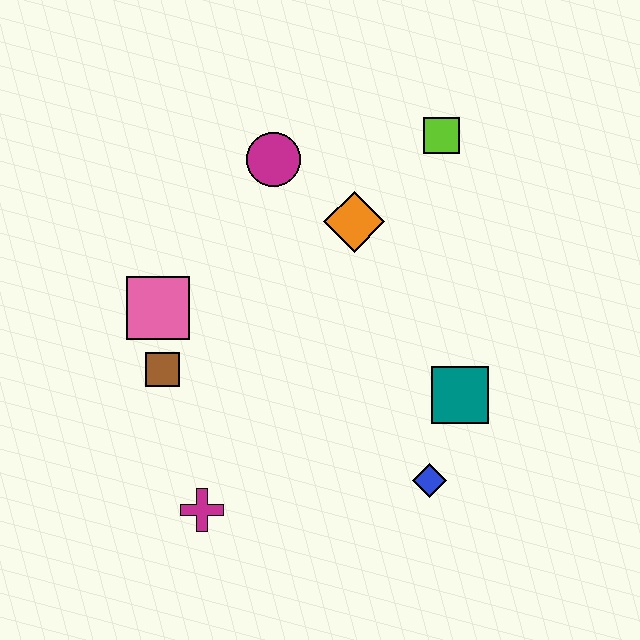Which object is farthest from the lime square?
The magenta cross is farthest from the lime square.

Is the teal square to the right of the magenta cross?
Yes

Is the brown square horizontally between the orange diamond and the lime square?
No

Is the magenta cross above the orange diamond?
No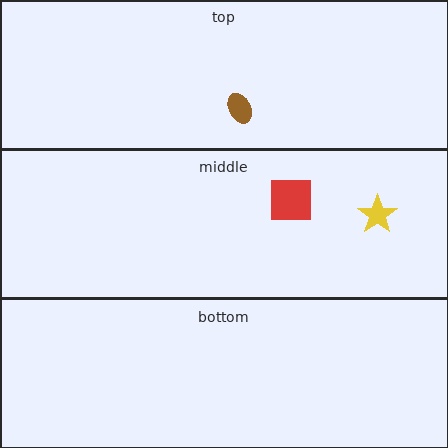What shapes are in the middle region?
The yellow star, the red square.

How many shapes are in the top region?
1.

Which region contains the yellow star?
The middle region.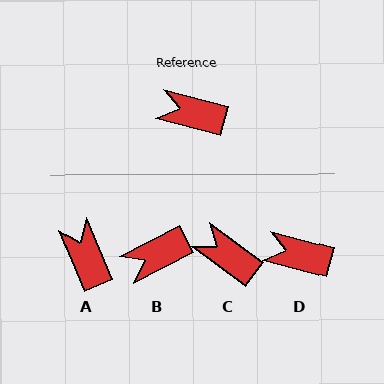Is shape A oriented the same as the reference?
No, it is off by about 52 degrees.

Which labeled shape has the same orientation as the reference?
D.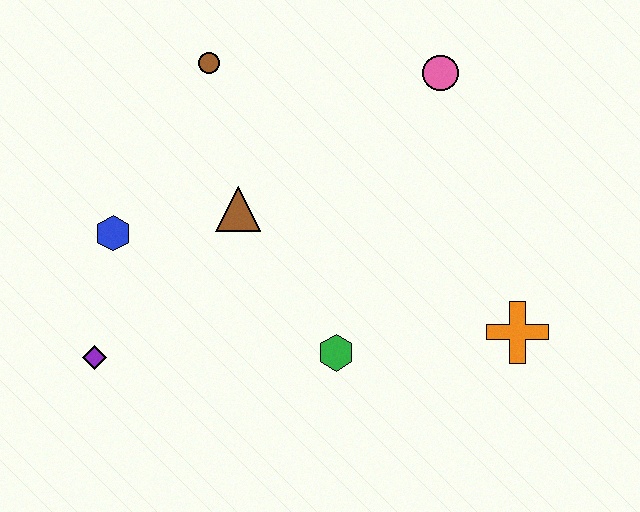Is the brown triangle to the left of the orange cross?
Yes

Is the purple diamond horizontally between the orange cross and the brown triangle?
No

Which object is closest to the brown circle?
The brown triangle is closest to the brown circle.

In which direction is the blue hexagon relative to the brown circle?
The blue hexagon is below the brown circle.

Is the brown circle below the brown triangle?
No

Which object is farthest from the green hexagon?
The brown circle is farthest from the green hexagon.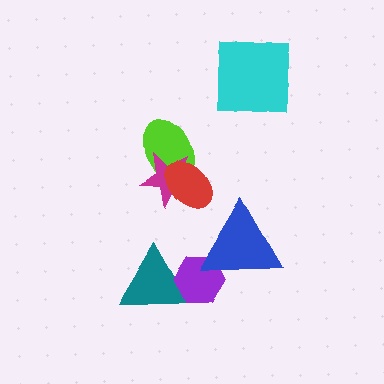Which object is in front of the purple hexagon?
The blue triangle is in front of the purple hexagon.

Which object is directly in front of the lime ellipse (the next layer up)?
The magenta star is directly in front of the lime ellipse.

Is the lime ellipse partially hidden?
Yes, it is partially covered by another shape.